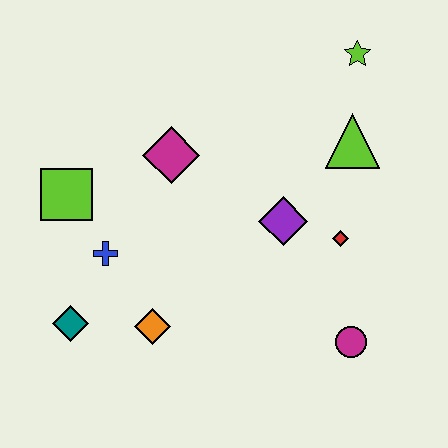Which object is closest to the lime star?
The lime triangle is closest to the lime star.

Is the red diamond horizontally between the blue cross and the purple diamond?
No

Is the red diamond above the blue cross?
Yes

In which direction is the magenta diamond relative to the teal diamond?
The magenta diamond is above the teal diamond.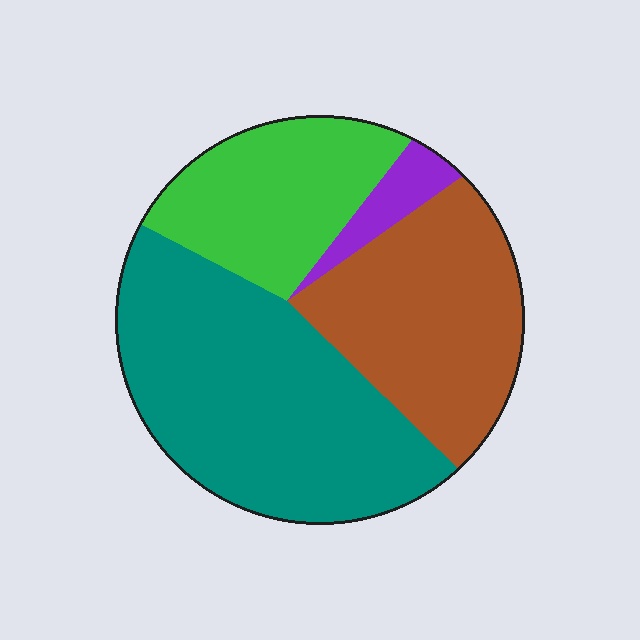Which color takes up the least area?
Purple, at roughly 5%.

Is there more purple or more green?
Green.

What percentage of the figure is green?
Green takes up about one fifth (1/5) of the figure.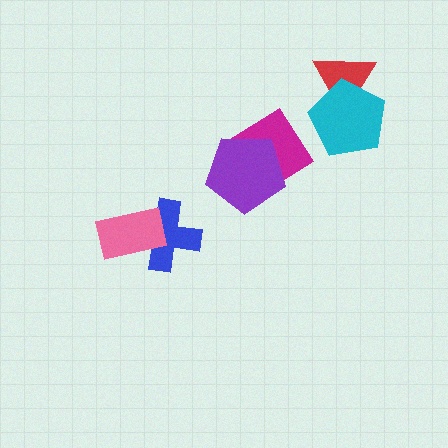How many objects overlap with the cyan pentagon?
1 object overlaps with the cyan pentagon.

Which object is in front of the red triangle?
The cyan pentagon is in front of the red triangle.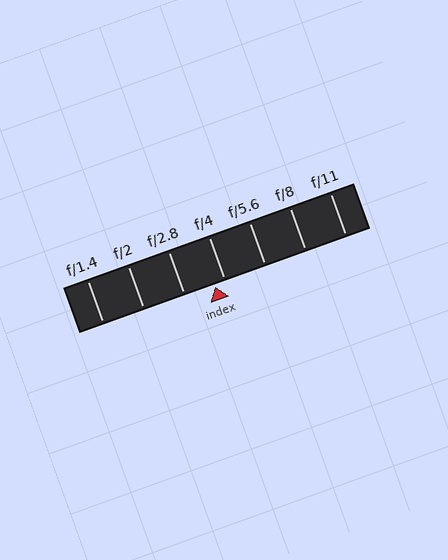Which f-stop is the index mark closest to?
The index mark is closest to f/4.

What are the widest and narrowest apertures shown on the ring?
The widest aperture shown is f/1.4 and the narrowest is f/11.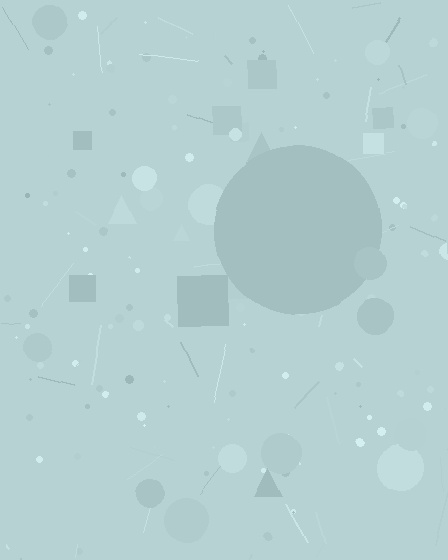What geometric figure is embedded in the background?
A circle is embedded in the background.